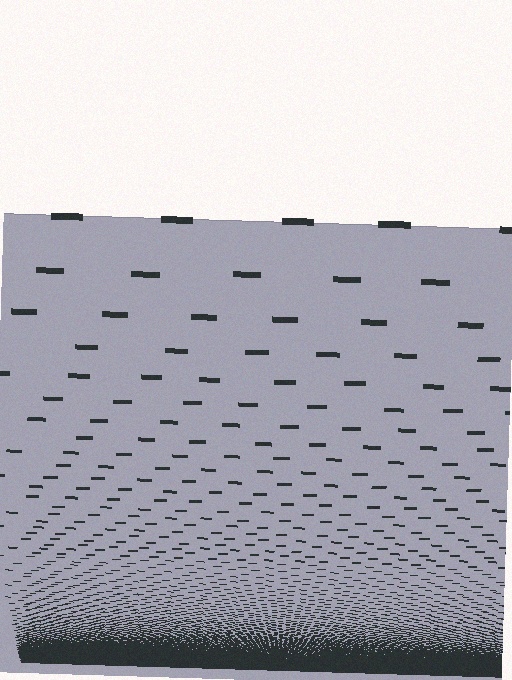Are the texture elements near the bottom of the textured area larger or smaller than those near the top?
Smaller. The gradient is inverted — elements near the bottom are smaller and denser.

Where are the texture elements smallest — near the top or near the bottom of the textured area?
Near the bottom.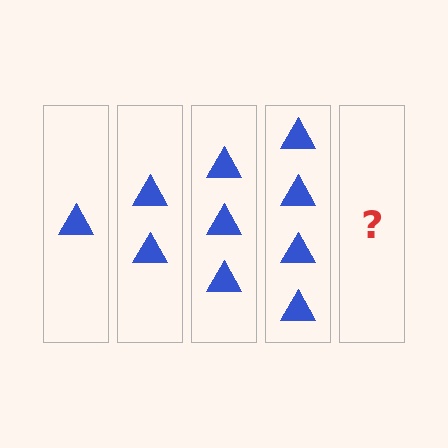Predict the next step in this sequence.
The next step is 5 triangles.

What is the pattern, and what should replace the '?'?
The pattern is that each step adds one more triangle. The '?' should be 5 triangles.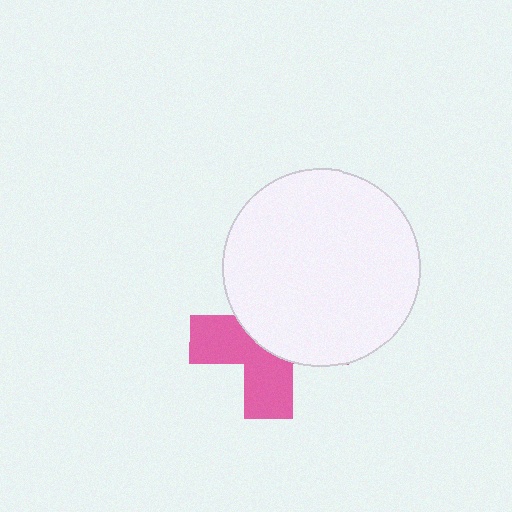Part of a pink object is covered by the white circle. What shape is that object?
It is a cross.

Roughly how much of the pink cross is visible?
About half of it is visible (roughly 45%).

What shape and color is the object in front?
The object in front is a white circle.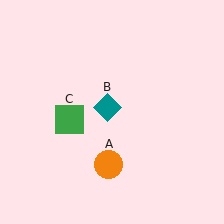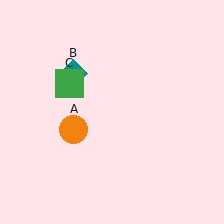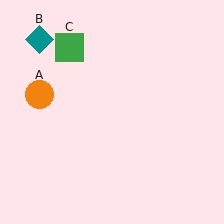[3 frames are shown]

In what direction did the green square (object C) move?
The green square (object C) moved up.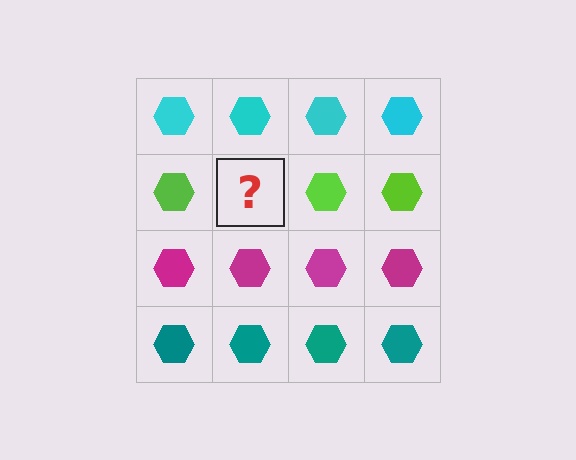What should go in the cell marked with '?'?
The missing cell should contain a lime hexagon.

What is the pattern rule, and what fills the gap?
The rule is that each row has a consistent color. The gap should be filled with a lime hexagon.